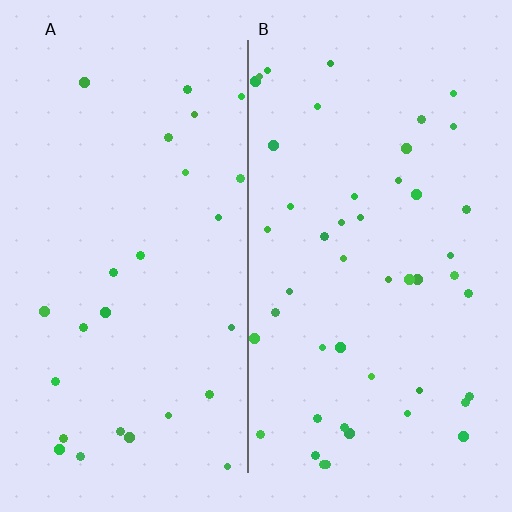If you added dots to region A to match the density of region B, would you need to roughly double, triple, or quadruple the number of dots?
Approximately double.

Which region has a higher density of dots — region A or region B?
B (the right).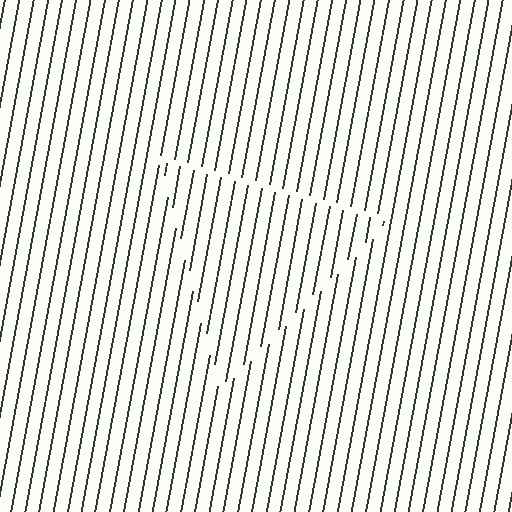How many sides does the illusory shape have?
3 sides — the line-ends trace a triangle.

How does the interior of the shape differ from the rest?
The interior of the shape contains the same grating, shifted by half a period — the contour is defined by the phase discontinuity where line-ends from the inner and outer gratings abut.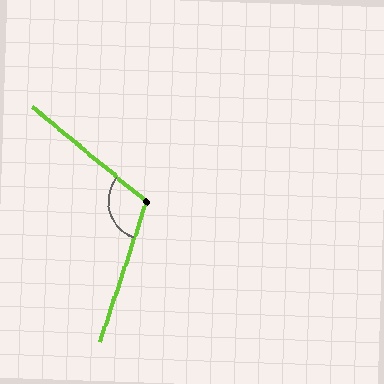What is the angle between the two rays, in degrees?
Approximately 112 degrees.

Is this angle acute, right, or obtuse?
It is obtuse.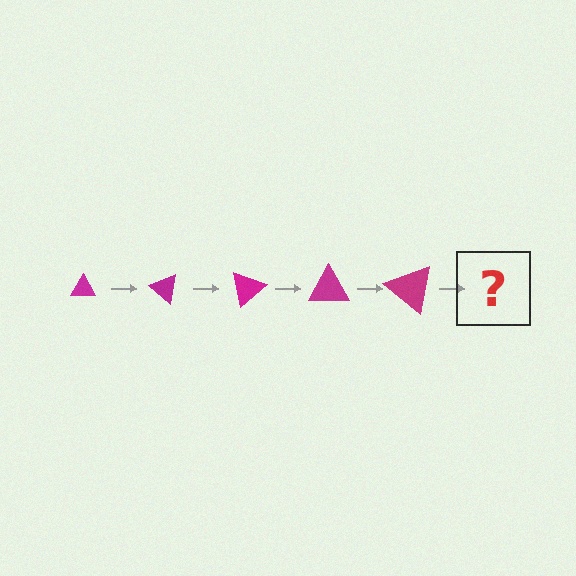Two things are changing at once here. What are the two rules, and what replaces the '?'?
The two rules are that the triangle grows larger each step and it rotates 40 degrees each step. The '?' should be a triangle, larger than the previous one and rotated 200 degrees from the start.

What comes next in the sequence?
The next element should be a triangle, larger than the previous one and rotated 200 degrees from the start.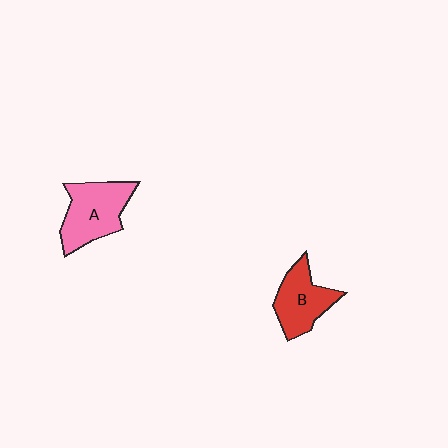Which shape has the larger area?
Shape A (pink).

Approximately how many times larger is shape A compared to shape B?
Approximately 1.2 times.